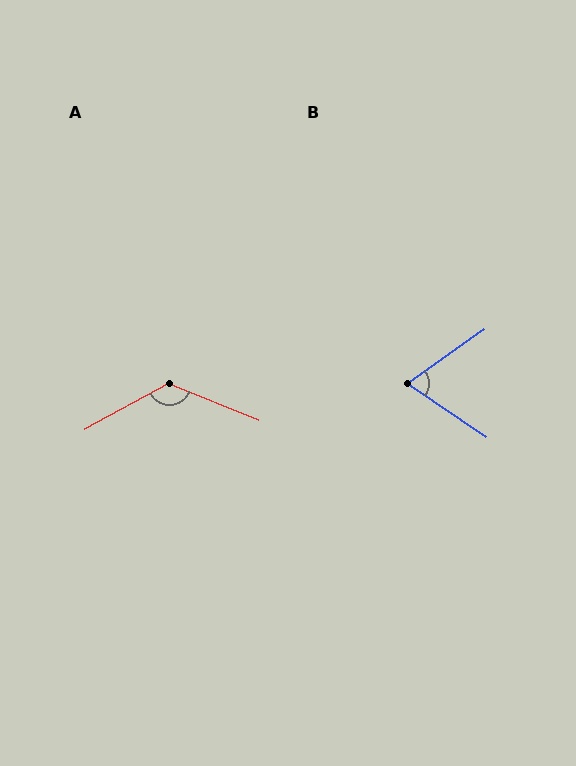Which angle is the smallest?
B, at approximately 69 degrees.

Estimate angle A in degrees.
Approximately 129 degrees.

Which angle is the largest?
A, at approximately 129 degrees.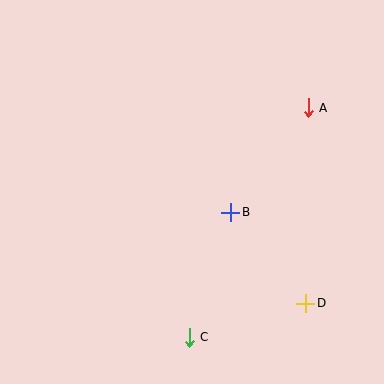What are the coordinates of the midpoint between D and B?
The midpoint between D and B is at (268, 258).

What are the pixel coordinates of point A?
Point A is at (308, 108).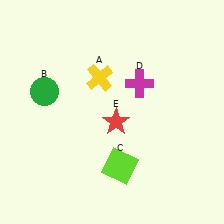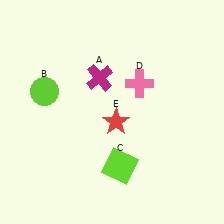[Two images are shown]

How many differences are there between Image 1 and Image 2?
There are 3 differences between the two images.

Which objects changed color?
A changed from yellow to magenta. B changed from green to lime. D changed from magenta to pink.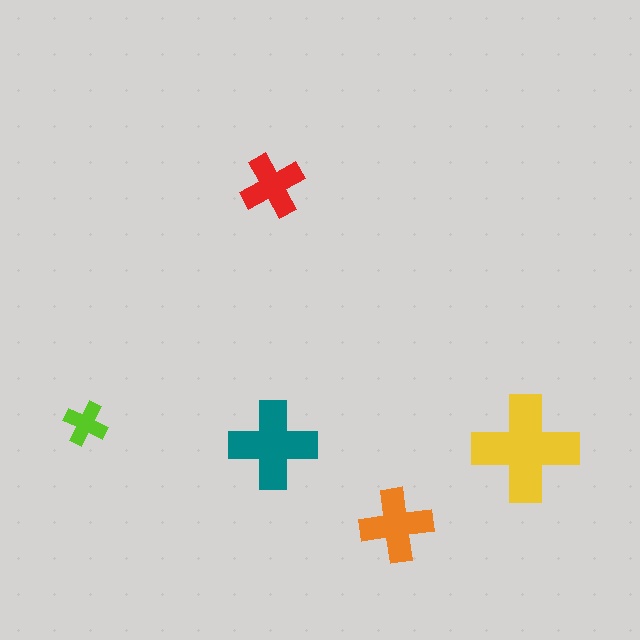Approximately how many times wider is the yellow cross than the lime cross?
About 2.5 times wider.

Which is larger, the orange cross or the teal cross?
The teal one.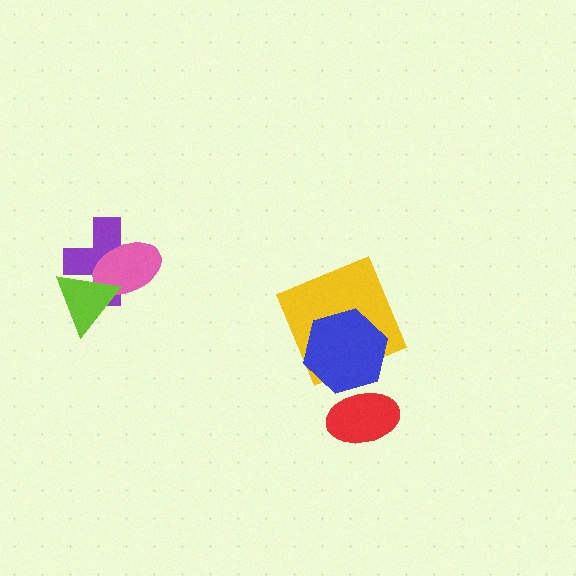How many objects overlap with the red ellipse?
1 object overlaps with the red ellipse.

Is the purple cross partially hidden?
Yes, it is partially covered by another shape.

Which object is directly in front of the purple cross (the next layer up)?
The pink ellipse is directly in front of the purple cross.